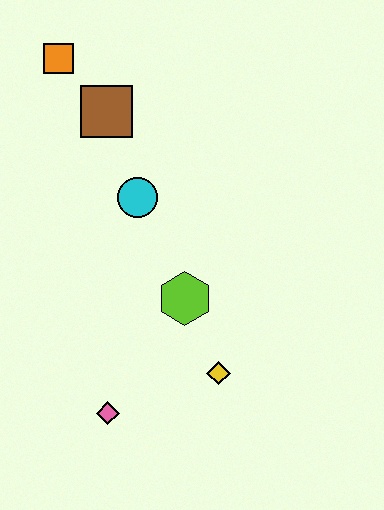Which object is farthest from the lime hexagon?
The orange square is farthest from the lime hexagon.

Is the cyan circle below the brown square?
Yes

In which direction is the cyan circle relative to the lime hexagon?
The cyan circle is above the lime hexagon.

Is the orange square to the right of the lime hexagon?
No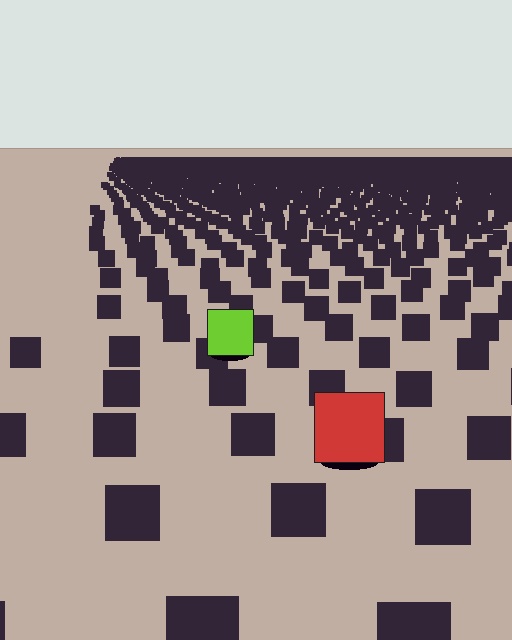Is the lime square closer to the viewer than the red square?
No. The red square is closer — you can tell from the texture gradient: the ground texture is coarser near it.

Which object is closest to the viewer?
The red square is closest. The texture marks near it are larger and more spread out.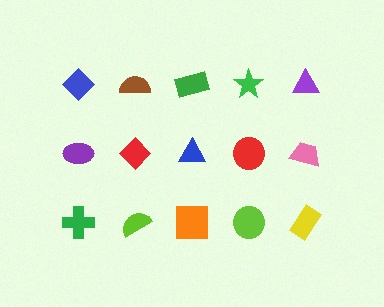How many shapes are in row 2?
5 shapes.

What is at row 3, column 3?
An orange square.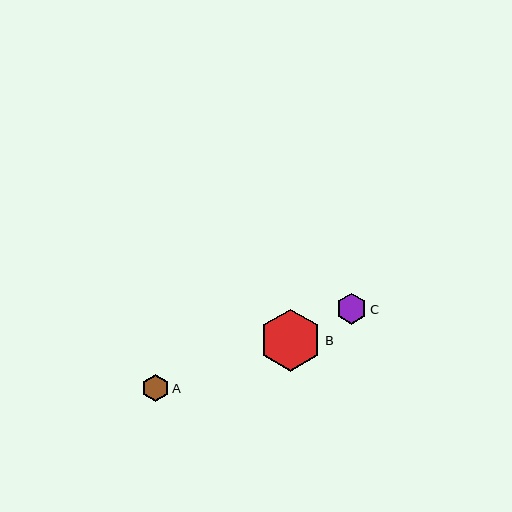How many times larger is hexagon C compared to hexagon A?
Hexagon C is approximately 1.1 times the size of hexagon A.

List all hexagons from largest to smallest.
From largest to smallest: B, C, A.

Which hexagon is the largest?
Hexagon B is the largest with a size of approximately 62 pixels.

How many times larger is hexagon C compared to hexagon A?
Hexagon C is approximately 1.1 times the size of hexagon A.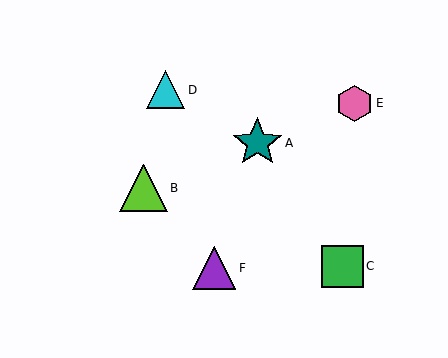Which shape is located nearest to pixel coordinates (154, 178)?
The lime triangle (labeled B) at (144, 188) is nearest to that location.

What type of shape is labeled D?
Shape D is a cyan triangle.